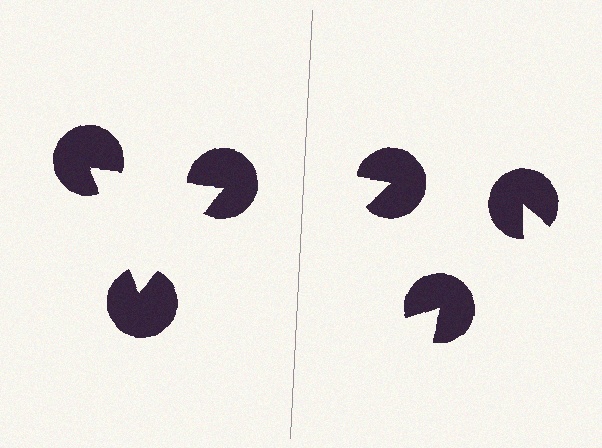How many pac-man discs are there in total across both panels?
6 — 3 on each side.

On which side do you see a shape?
An illusory triangle appears on the left side. On the right side the wedge cuts are rotated, so no coherent shape forms.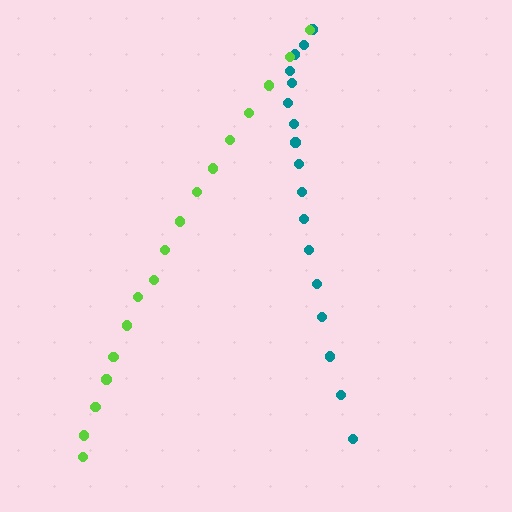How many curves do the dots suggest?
There are 2 distinct paths.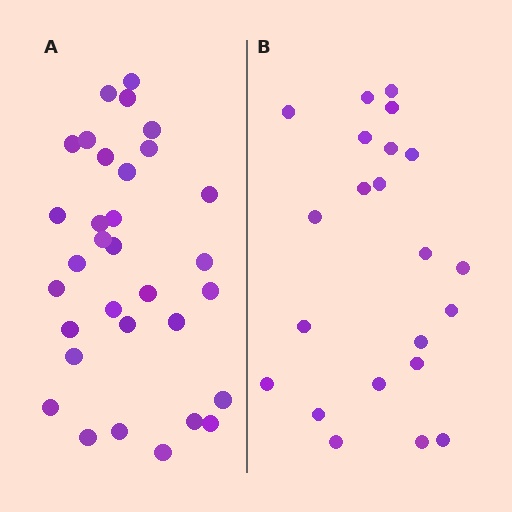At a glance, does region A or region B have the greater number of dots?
Region A (the left region) has more dots.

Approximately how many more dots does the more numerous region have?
Region A has roughly 10 or so more dots than region B.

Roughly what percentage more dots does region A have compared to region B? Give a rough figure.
About 45% more.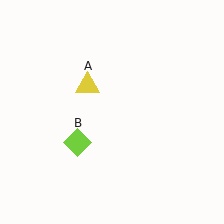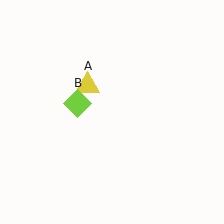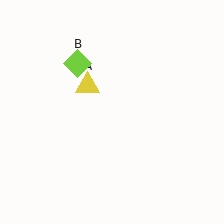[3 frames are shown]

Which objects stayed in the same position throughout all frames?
Yellow triangle (object A) remained stationary.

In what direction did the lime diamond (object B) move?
The lime diamond (object B) moved up.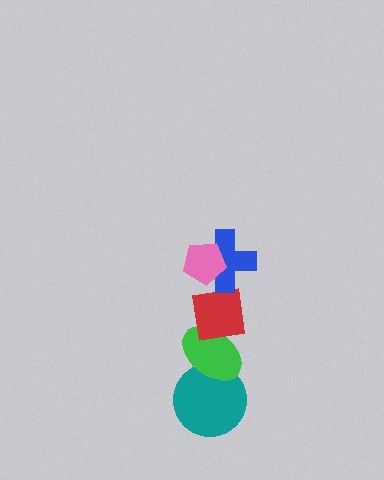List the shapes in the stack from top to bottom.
From top to bottom: the pink pentagon, the blue cross, the red square, the green ellipse, the teal circle.